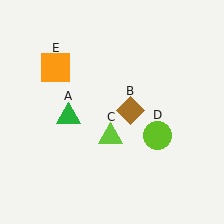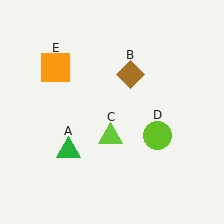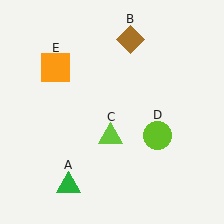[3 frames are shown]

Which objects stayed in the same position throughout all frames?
Lime triangle (object C) and lime circle (object D) and orange square (object E) remained stationary.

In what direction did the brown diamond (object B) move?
The brown diamond (object B) moved up.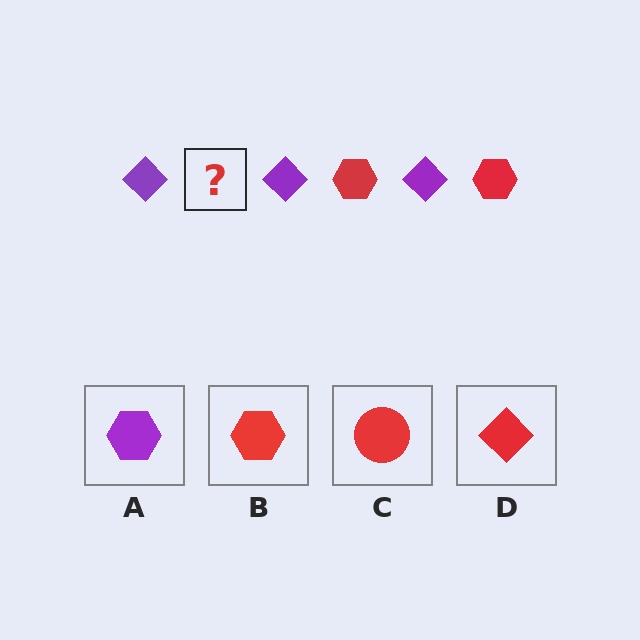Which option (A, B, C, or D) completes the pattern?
B.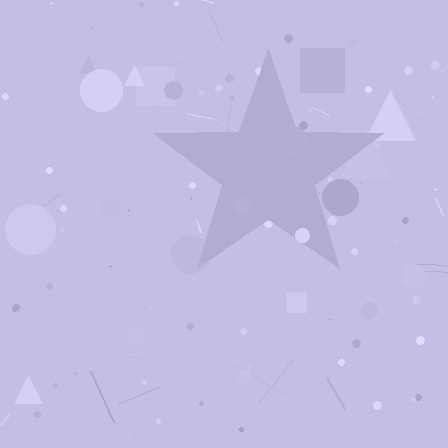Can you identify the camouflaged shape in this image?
The camouflaged shape is a star.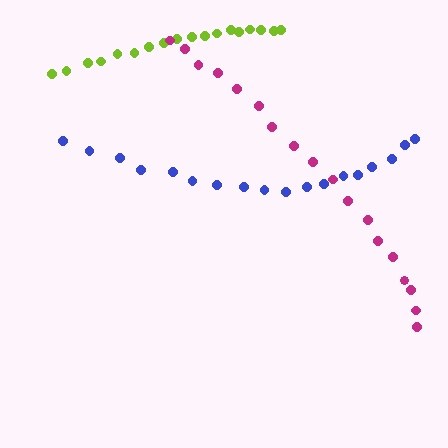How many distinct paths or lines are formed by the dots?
There are 3 distinct paths.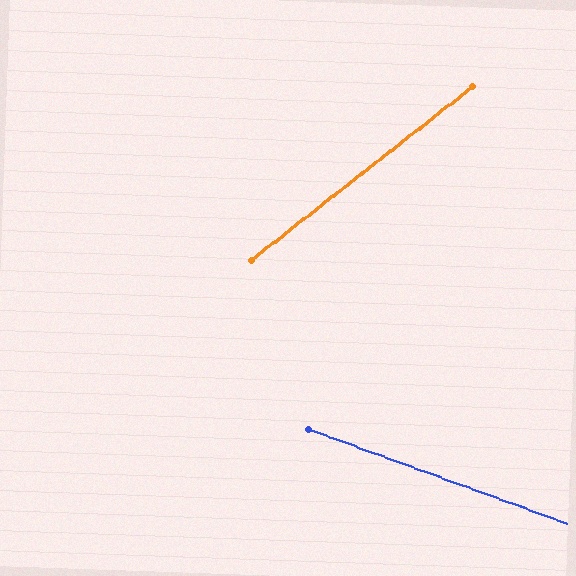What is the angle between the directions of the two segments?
Approximately 58 degrees.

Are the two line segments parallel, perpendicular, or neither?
Neither parallel nor perpendicular — they differ by about 58°.